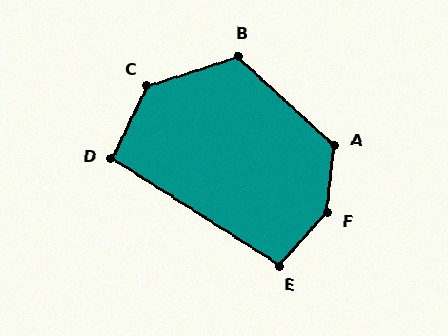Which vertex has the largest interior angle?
F, at approximately 144 degrees.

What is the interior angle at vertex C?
Approximately 134 degrees (obtuse).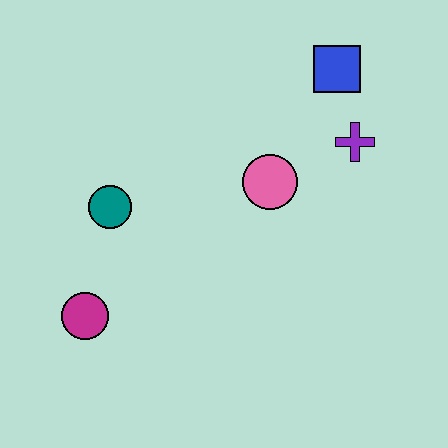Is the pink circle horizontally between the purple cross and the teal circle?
Yes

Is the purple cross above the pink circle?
Yes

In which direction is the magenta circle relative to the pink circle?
The magenta circle is to the left of the pink circle.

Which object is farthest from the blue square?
The magenta circle is farthest from the blue square.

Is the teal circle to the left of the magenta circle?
No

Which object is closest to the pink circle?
The purple cross is closest to the pink circle.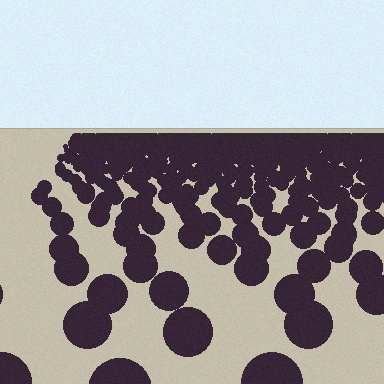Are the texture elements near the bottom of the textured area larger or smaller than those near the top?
Larger. Near the bottom, elements are closer to the viewer and appear at a bigger on-screen size.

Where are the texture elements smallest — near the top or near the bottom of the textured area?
Near the top.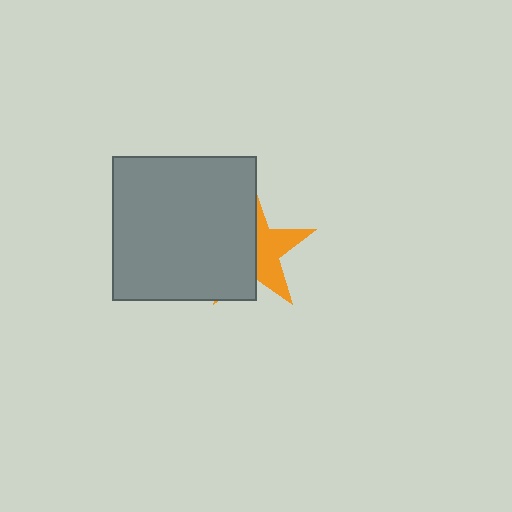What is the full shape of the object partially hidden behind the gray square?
The partially hidden object is an orange star.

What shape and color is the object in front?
The object in front is a gray square.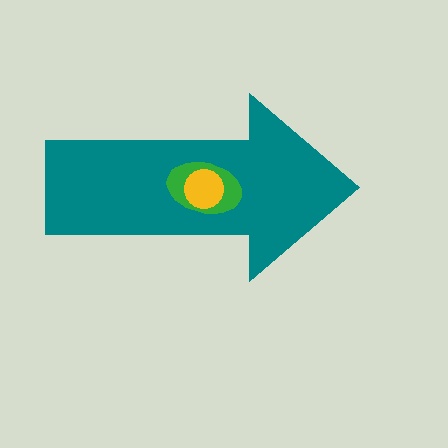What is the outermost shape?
The teal arrow.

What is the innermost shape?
The yellow circle.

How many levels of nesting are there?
3.